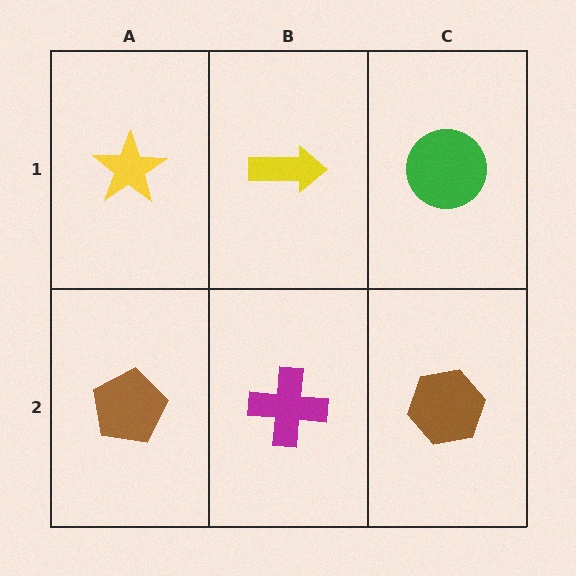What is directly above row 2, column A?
A yellow star.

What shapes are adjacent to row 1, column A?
A brown pentagon (row 2, column A), a yellow arrow (row 1, column B).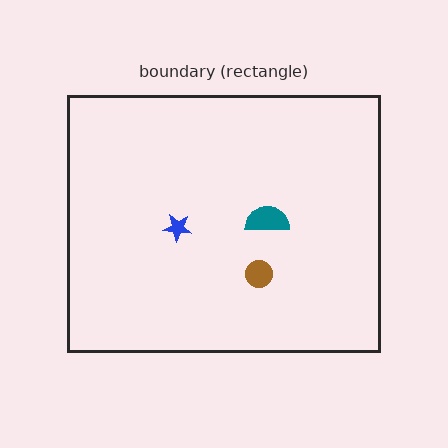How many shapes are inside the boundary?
3 inside, 0 outside.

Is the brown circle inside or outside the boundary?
Inside.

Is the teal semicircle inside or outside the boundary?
Inside.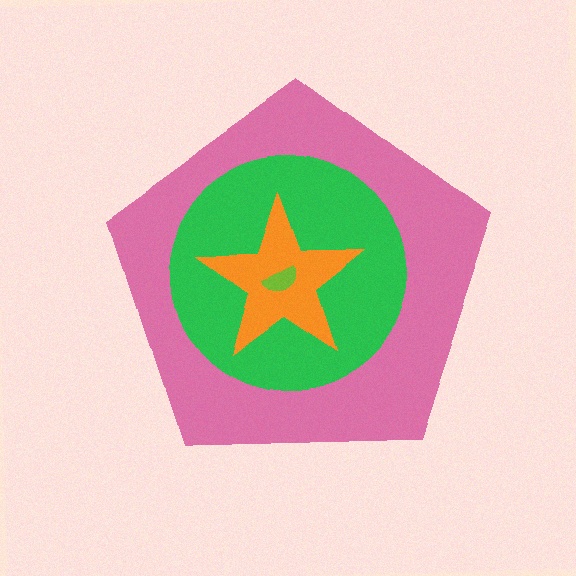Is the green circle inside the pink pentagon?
Yes.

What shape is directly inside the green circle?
The orange star.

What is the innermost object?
The lime semicircle.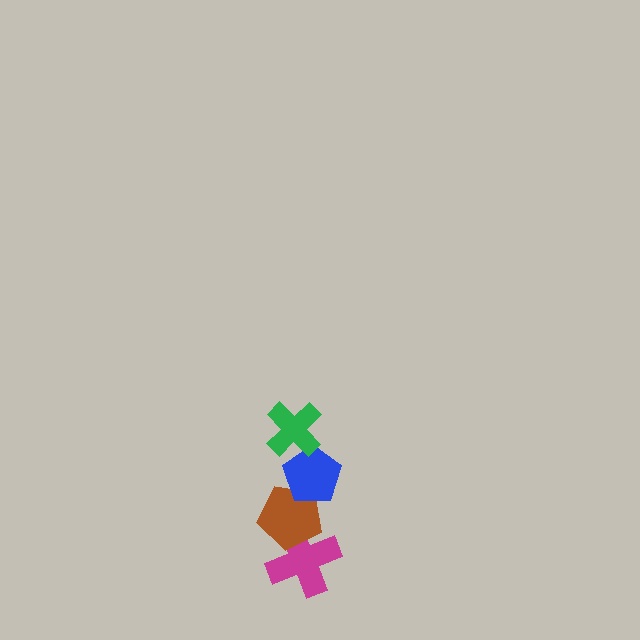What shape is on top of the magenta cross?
The brown pentagon is on top of the magenta cross.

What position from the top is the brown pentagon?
The brown pentagon is 3rd from the top.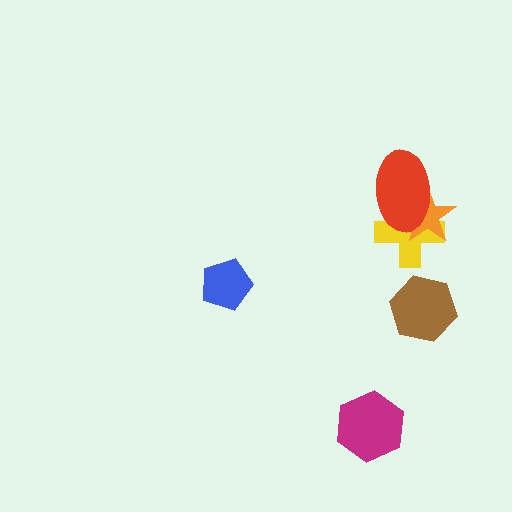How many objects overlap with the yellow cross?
2 objects overlap with the yellow cross.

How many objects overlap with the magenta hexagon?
0 objects overlap with the magenta hexagon.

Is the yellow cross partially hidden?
Yes, it is partially covered by another shape.